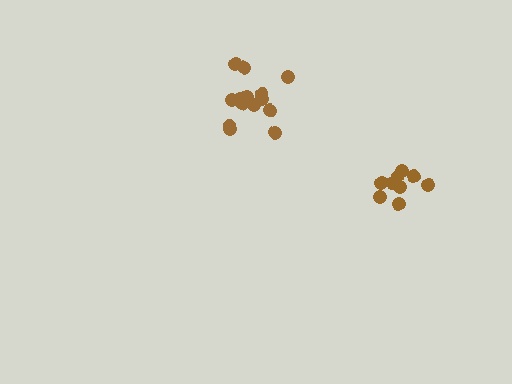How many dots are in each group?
Group 1: 9 dots, Group 2: 14 dots (23 total).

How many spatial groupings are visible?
There are 2 spatial groupings.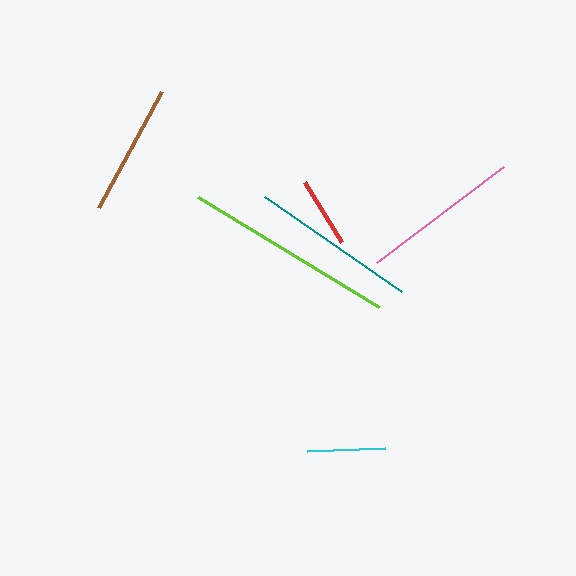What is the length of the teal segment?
The teal segment is approximately 166 pixels long.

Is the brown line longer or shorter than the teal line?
The teal line is longer than the brown line.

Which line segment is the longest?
The lime line is the longest at approximately 211 pixels.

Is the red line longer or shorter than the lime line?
The lime line is longer than the red line.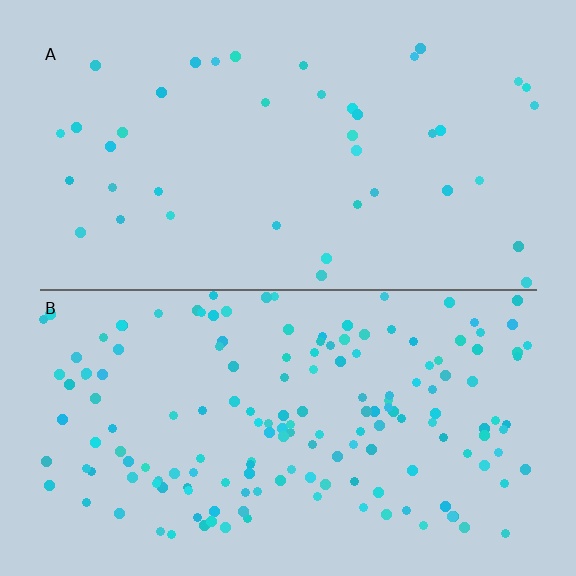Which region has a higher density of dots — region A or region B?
B (the bottom).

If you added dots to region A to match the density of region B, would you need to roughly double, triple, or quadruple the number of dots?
Approximately quadruple.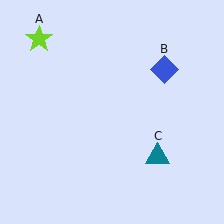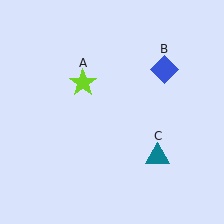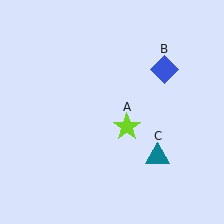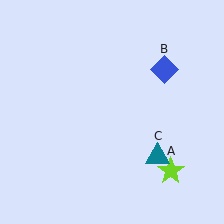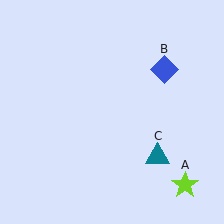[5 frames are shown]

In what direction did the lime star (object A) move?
The lime star (object A) moved down and to the right.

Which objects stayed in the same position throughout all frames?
Blue diamond (object B) and teal triangle (object C) remained stationary.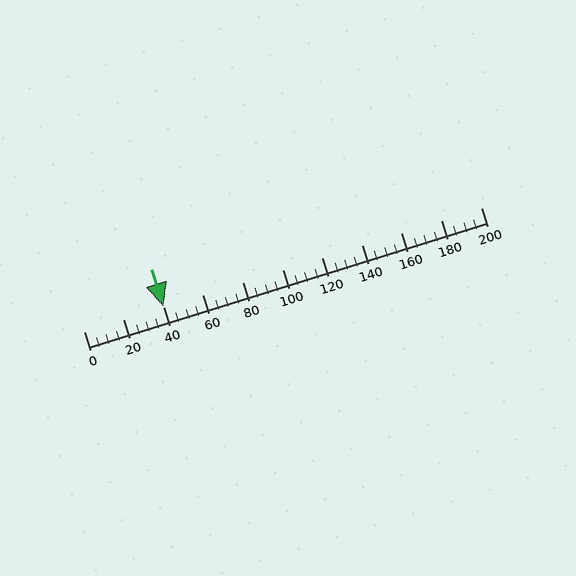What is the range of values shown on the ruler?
The ruler shows values from 0 to 200.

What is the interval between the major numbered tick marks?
The major tick marks are spaced 20 units apart.